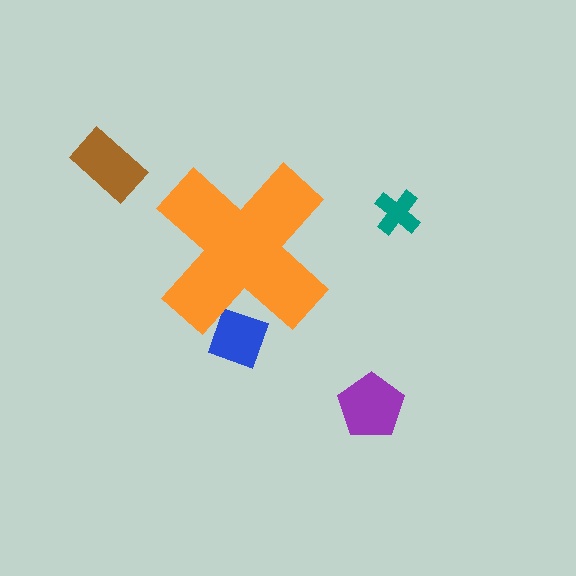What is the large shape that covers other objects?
An orange cross.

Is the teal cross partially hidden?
No, the teal cross is fully visible.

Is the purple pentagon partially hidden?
No, the purple pentagon is fully visible.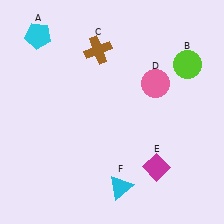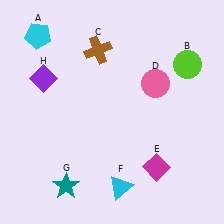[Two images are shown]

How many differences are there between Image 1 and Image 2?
There are 2 differences between the two images.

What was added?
A teal star (G), a purple diamond (H) were added in Image 2.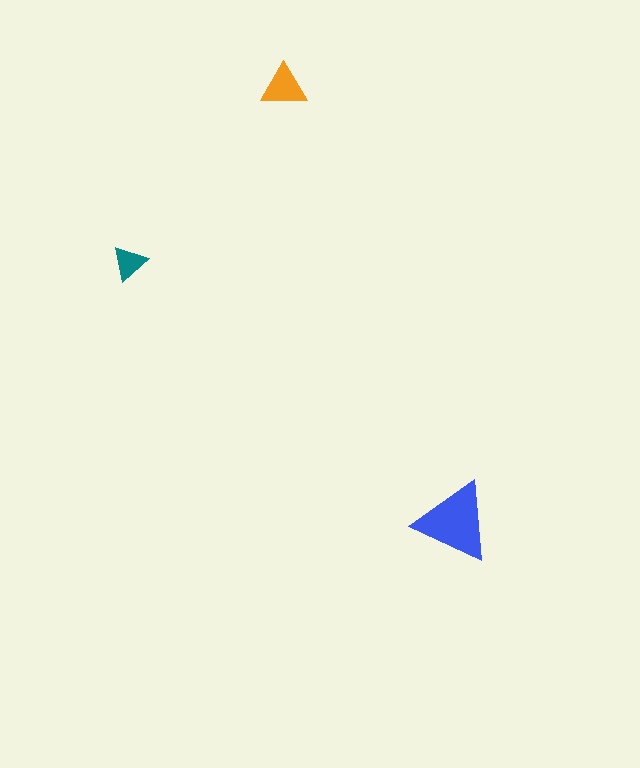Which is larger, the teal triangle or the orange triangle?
The orange one.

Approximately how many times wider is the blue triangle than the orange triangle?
About 2 times wider.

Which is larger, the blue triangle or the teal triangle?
The blue one.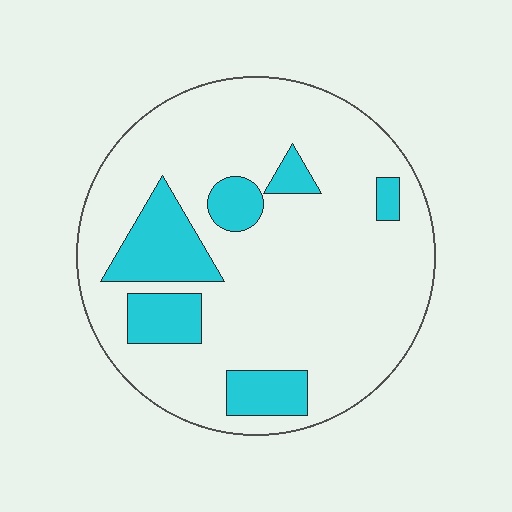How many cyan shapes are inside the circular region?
6.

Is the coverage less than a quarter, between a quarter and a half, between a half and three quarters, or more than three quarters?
Less than a quarter.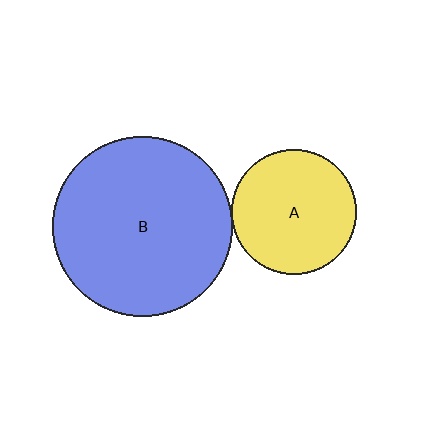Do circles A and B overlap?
Yes.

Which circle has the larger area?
Circle B (blue).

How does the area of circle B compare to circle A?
Approximately 2.1 times.